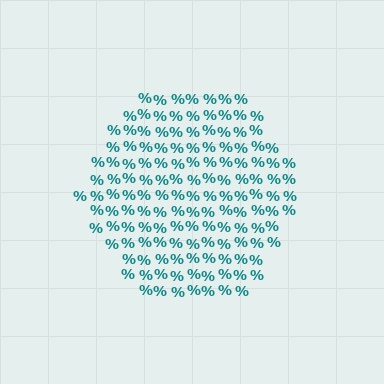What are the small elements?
The small elements are percent signs.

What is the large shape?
The large shape is a hexagon.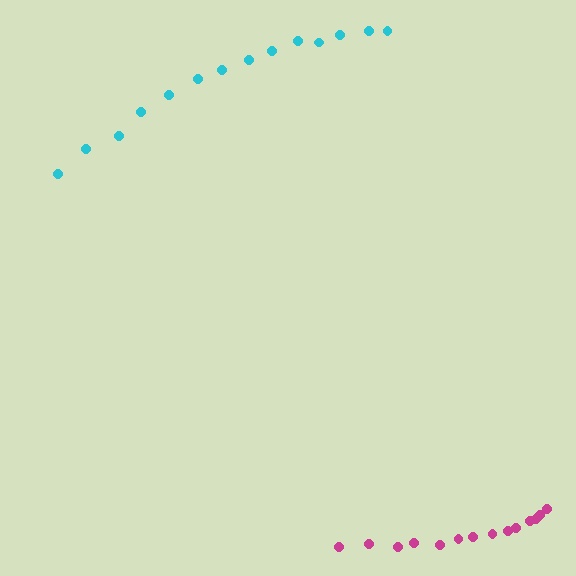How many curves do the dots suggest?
There are 2 distinct paths.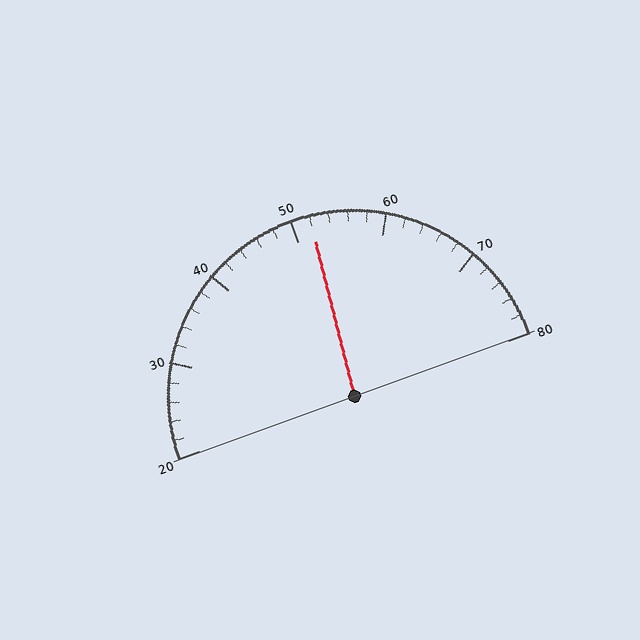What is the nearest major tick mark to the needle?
The nearest major tick mark is 50.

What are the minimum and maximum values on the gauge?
The gauge ranges from 20 to 80.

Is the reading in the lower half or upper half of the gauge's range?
The reading is in the upper half of the range (20 to 80).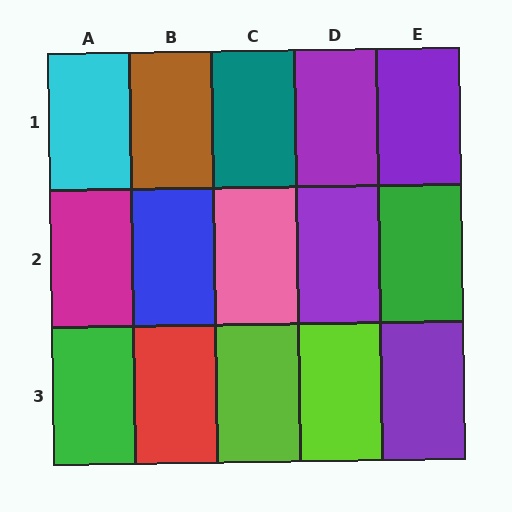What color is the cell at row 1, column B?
Brown.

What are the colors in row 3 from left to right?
Green, red, lime, lime, purple.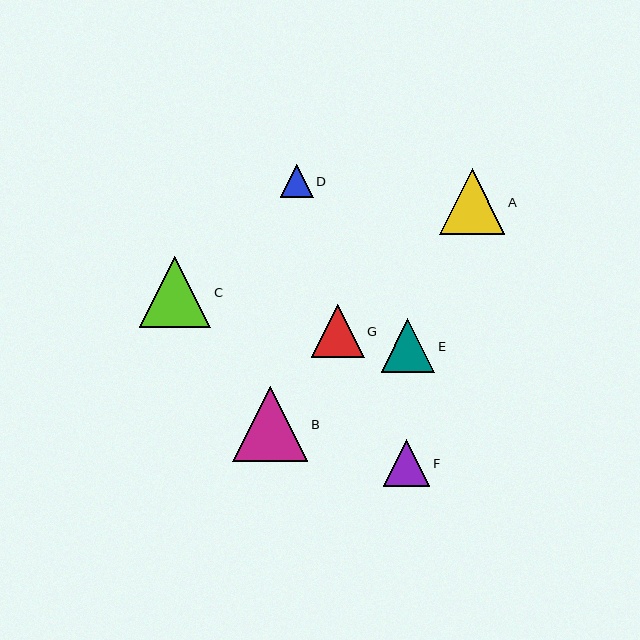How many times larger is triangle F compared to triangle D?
Triangle F is approximately 1.4 times the size of triangle D.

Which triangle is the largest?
Triangle B is the largest with a size of approximately 75 pixels.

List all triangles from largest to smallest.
From largest to smallest: B, C, A, E, G, F, D.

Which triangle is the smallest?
Triangle D is the smallest with a size of approximately 33 pixels.